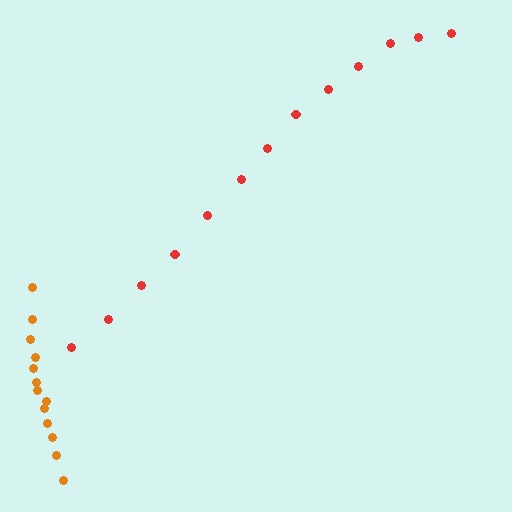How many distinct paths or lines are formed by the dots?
There are 2 distinct paths.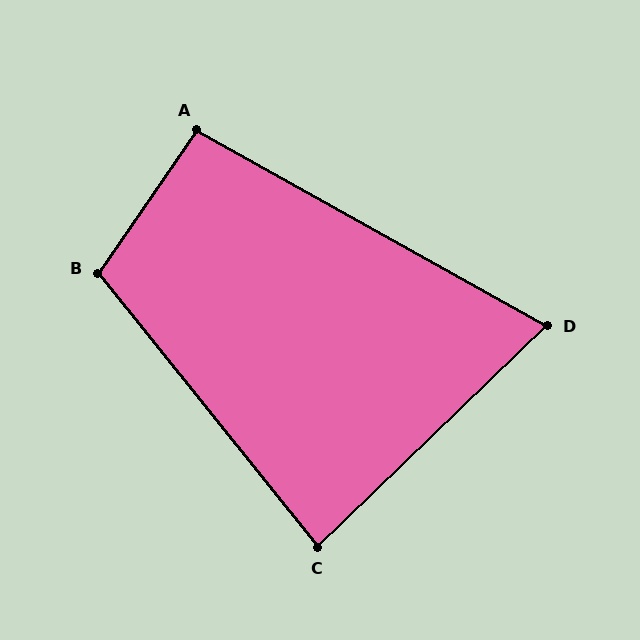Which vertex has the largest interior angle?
B, at approximately 107 degrees.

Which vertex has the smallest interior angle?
D, at approximately 73 degrees.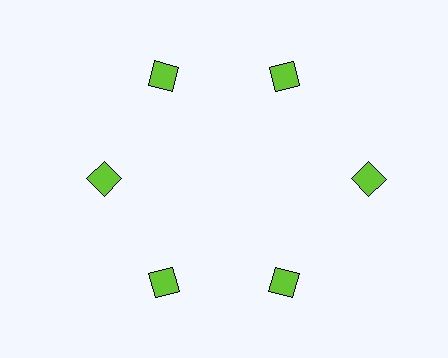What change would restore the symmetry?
The symmetry would be restored by moving it inward, back onto the ring so that all 6 squares sit at equal angles and equal distance from the center.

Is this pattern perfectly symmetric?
No. The 6 lime squares are arranged in a ring, but one element near the 3 o'clock position is pushed outward from the center, breaking the 6-fold rotational symmetry.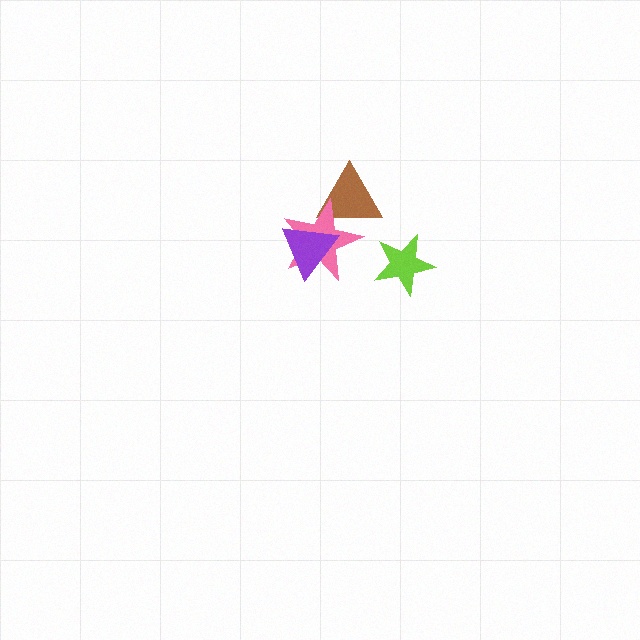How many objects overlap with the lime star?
0 objects overlap with the lime star.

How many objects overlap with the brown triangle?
1 object overlaps with the brown triangle.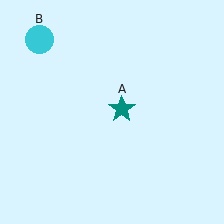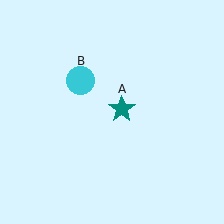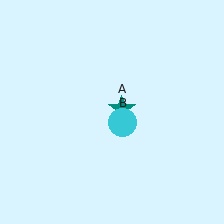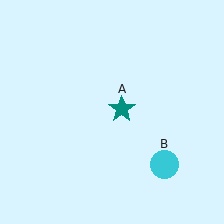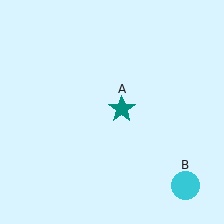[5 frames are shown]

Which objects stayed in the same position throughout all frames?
Teal star (object A) remained stationary.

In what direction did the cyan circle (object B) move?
The cyan circle (object B) moved down and to the right.